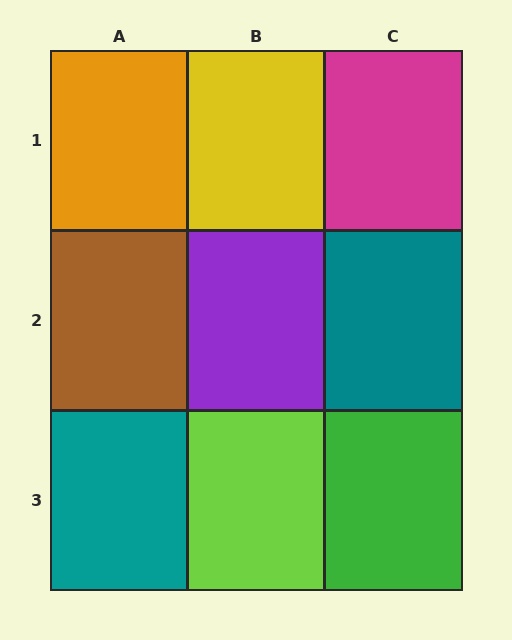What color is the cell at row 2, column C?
Teal.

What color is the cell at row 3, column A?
Teal.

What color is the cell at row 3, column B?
Lime.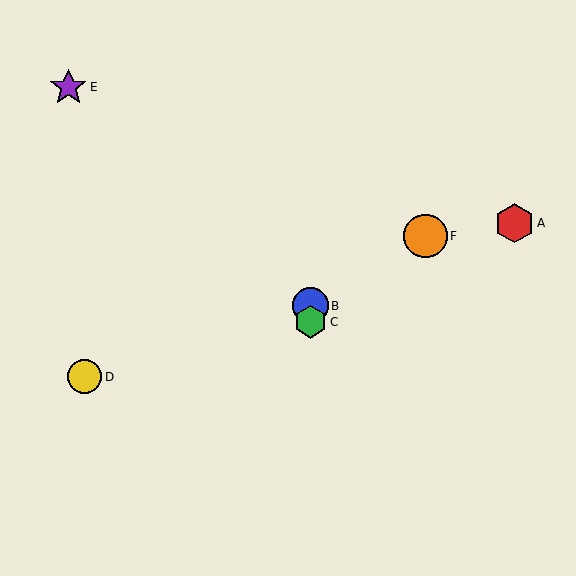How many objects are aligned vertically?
2 objects (B, C) are aligned vertically.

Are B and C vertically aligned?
Yes, both are at x≈310.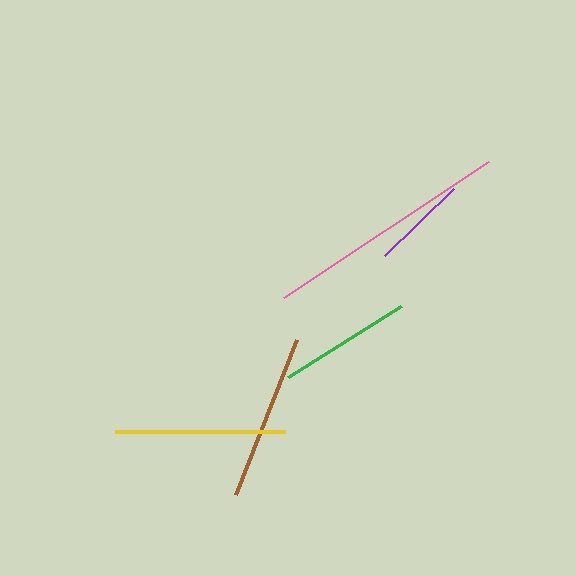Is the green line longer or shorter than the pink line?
The pink line is longer than the green line.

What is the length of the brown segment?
The brown segment is approximately 166 pixels long.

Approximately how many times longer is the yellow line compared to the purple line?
The yellow line is approximately 1.8 times the length of the purple line.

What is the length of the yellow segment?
The yellow segment is approximately 171 pixels long.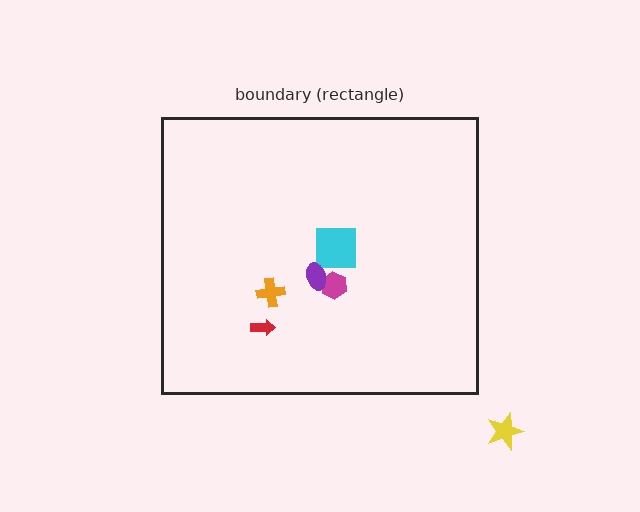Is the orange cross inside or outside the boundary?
Inside.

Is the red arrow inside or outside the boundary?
Inside.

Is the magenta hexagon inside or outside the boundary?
Inside.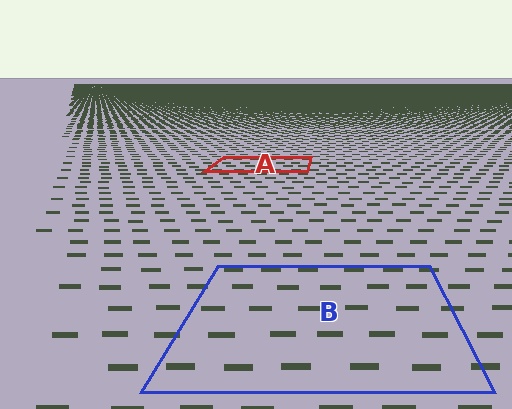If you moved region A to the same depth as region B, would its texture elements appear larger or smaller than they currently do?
They would appear larger. At a closer depth, the same texture elements are projected at a bigger on-screen size.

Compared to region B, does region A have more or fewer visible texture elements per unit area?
Region A has more texture elements per unit area — they are packed more densely because it is farther away.